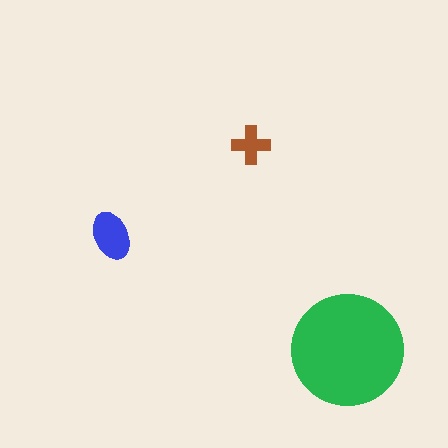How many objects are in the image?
There are 3 objects in the image.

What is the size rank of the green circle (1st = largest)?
1st.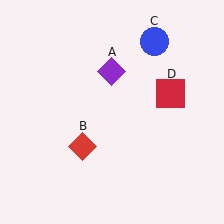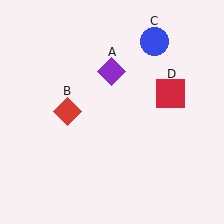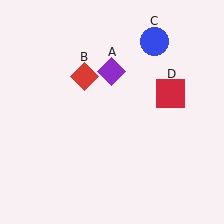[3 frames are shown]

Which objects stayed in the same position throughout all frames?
Purple diamond (object A) and blue circle (object C) and red square (object D) remained stationary.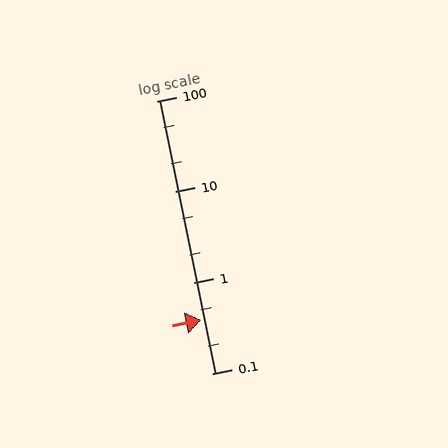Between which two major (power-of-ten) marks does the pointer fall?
The pointer is between 0.1 and 1.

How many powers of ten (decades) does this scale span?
The scale spans 3 decades, from 0.1 to 100.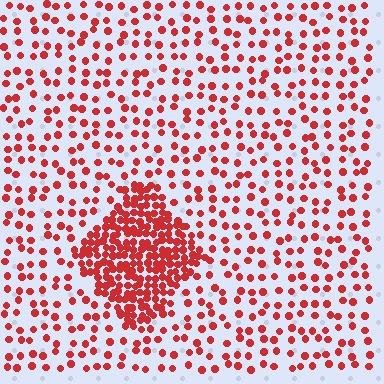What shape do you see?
I see a diamond.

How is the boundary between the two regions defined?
The boundary is defined by a change in element density (approximately 3.2x ratio). All elements are the same color, size, and shape.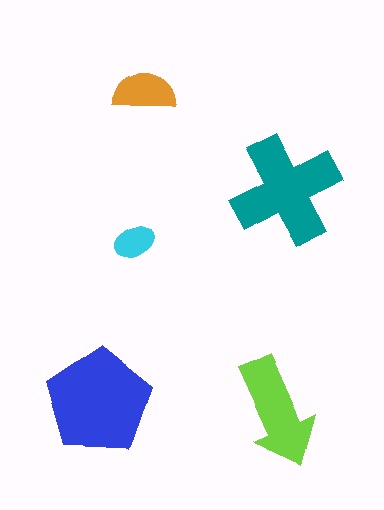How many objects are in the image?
There are 5 objects in the image.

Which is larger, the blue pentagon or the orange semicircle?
The blue pentagon.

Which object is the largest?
The blue pentagon.